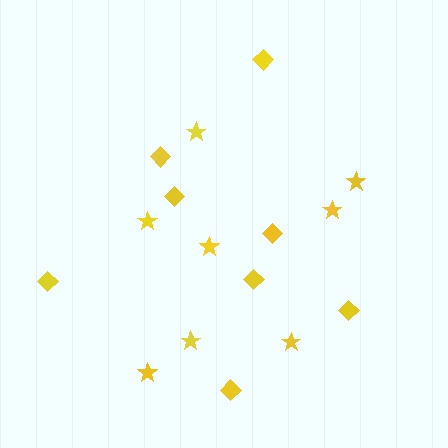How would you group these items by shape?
There are 2 groups: one group of diamonds (8) and one group of stars (8).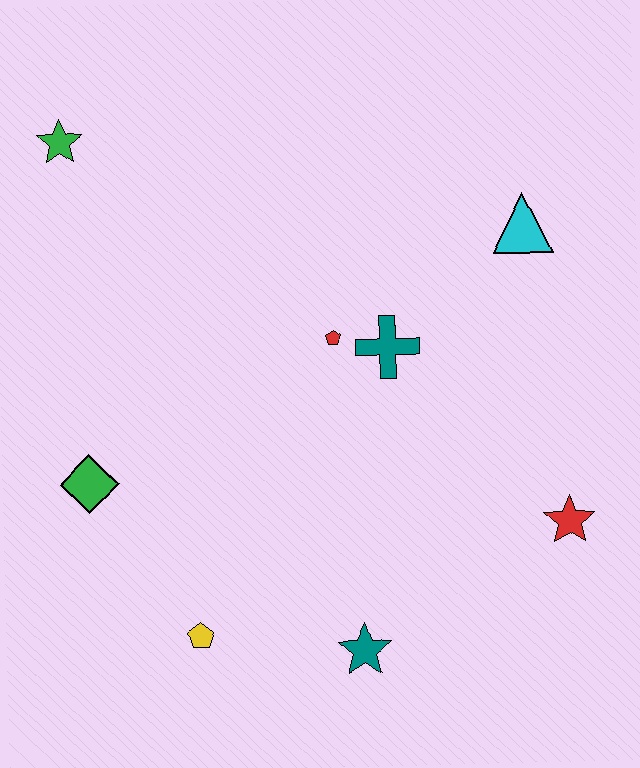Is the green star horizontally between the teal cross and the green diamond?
No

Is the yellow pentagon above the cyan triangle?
No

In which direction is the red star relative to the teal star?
The red star is to the right of the teal star.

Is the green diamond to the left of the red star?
Yes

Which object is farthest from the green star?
The red star is farthest from the green star.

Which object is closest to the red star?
The teal star is closest to the red star.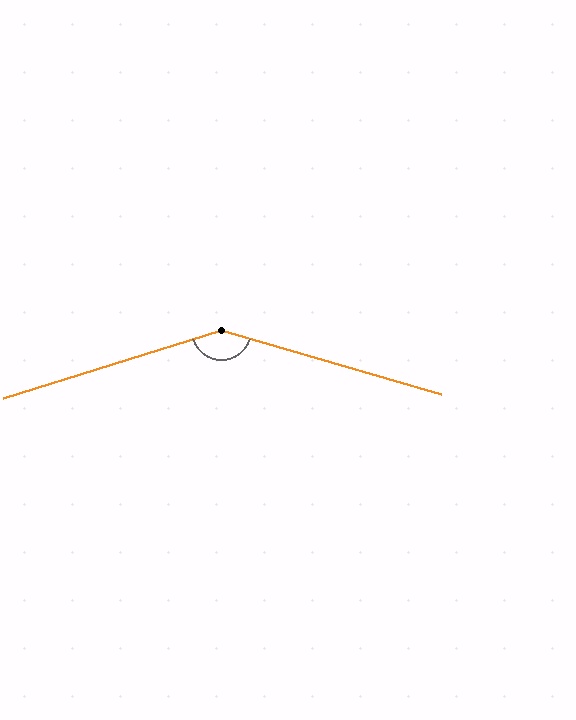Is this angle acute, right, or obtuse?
It is obtuse.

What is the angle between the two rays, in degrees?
Approximately 146 degrees.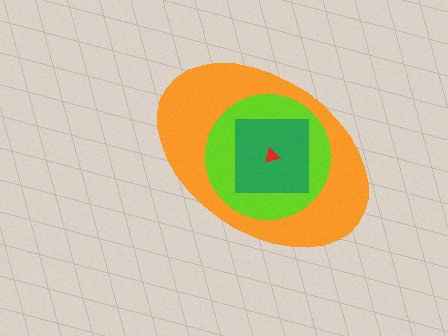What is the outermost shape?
The orange ellipse.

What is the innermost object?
The red triangle.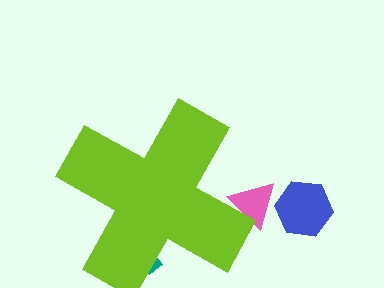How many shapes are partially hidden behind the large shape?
2 shapes are partially hidden.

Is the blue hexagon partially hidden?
No, the blue hexagon is fully visible.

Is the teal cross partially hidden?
Yes, the teal cross is partially hidden behind the lime cross.